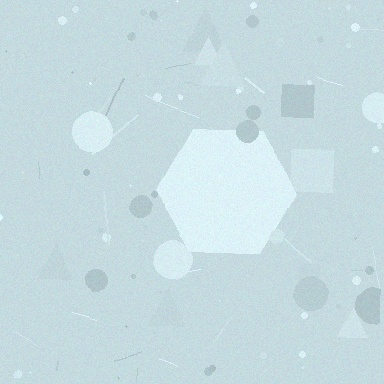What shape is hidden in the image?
A hexagon is hidden in the image.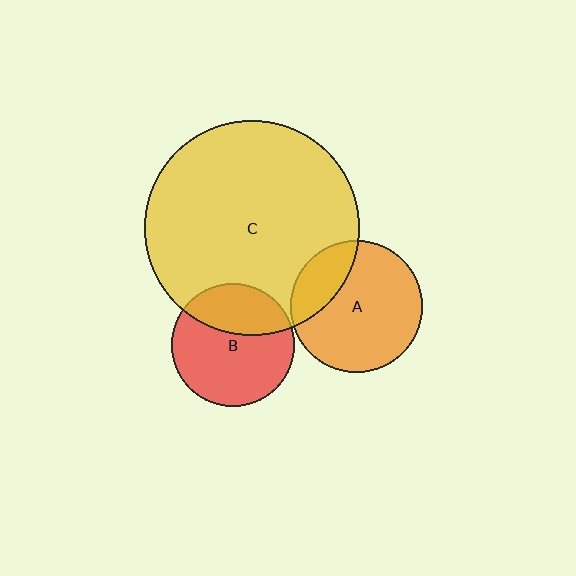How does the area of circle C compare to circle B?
Approximately 3.1 times.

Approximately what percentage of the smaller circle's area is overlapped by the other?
Approximately 25%.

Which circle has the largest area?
Circle C (yellow).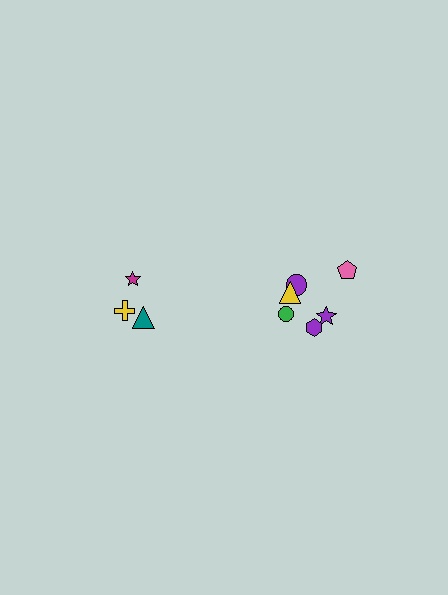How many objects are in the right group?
There are 6 objects.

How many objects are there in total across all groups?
There are 9 objects.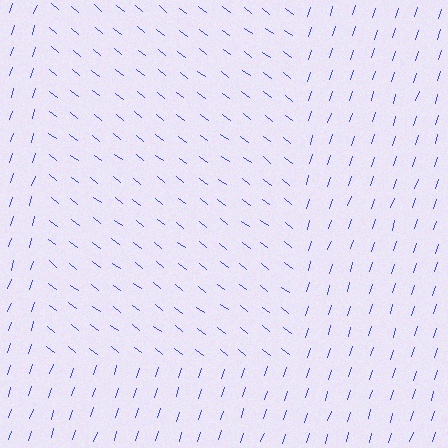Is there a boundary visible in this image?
Yes, there is a texture boundary formed by a change in line orientation.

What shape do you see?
I see a rectangle.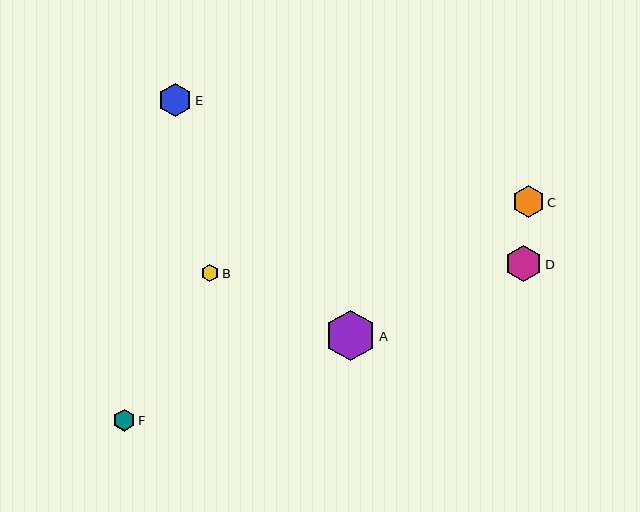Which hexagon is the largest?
Hexagon A is the largest with a size of approximately 51 pixels.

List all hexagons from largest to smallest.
From largest to smallest: A, D, E, C, F, B.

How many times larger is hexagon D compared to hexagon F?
Hexagon D is approximately 1.7 times the size of hexagon F.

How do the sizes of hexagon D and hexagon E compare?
Hexagon D and hexagon E are approximately the same size.